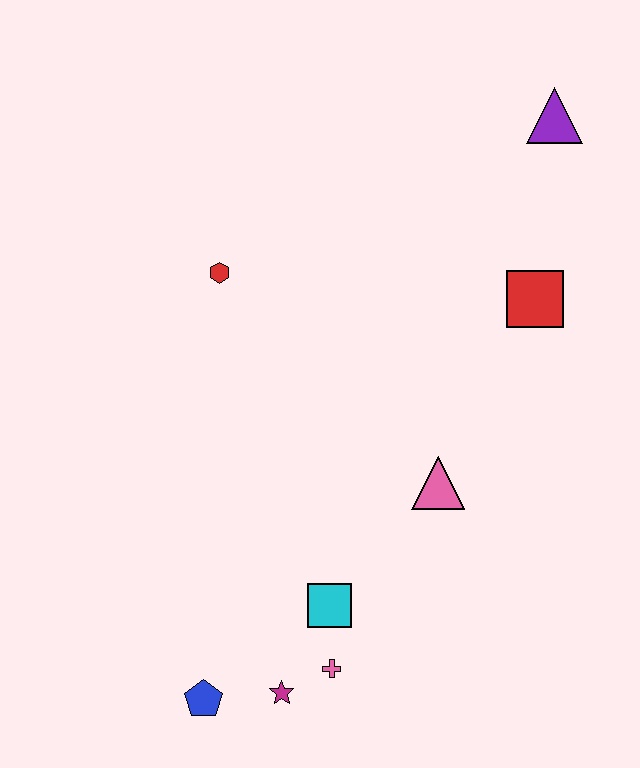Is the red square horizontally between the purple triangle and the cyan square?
Yes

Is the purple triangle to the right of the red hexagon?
Yes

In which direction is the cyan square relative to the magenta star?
The cyan square is above the magenta star.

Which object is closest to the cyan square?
The pink cross is closest to the cyan square.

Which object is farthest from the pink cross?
The purple triangle is farthest from the pink cross.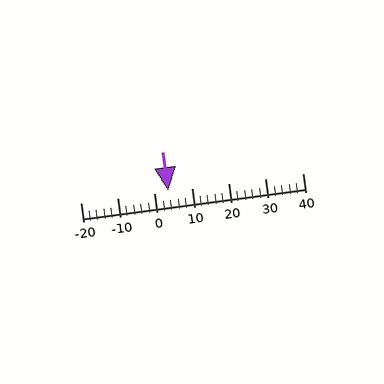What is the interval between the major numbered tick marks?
The major tick marks are spaced 10 units apart.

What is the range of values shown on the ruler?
The ruler shows values from -20 to 40.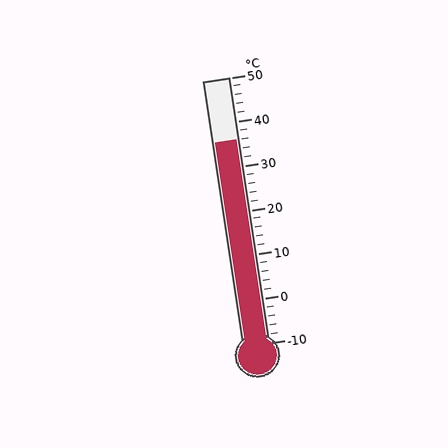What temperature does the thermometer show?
The thermometer shows approximately 36°C.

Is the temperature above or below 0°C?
The temperature is above 0°C.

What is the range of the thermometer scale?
The thermometer scale ranges from -10°C to 50°C.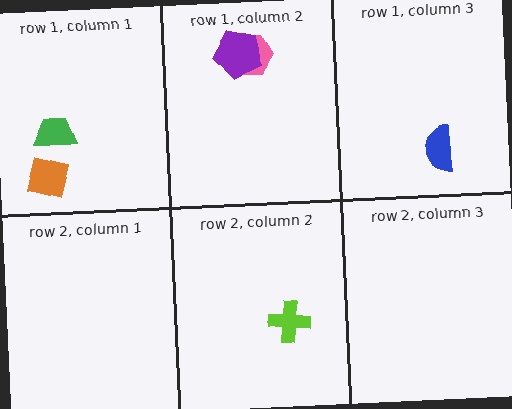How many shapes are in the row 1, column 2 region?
2.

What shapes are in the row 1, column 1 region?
The green trapezoid, the orange square.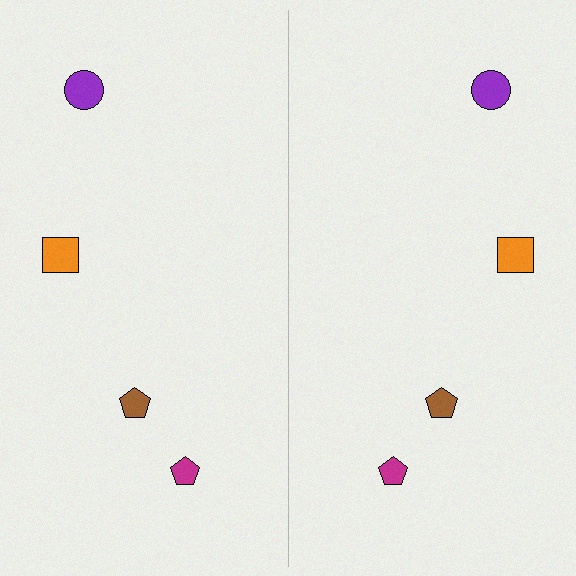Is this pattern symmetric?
Yes, this pattern has bilateral (reflection) symmetry.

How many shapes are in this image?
There are 8 shapes in this image.